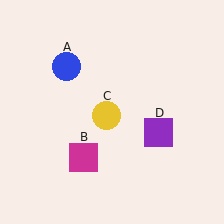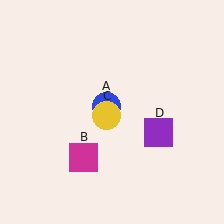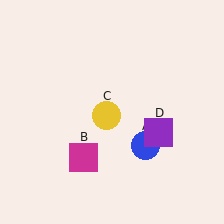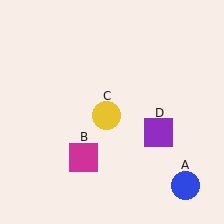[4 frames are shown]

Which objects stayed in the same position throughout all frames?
Magenta square (object B) and yellow circle (object C) and purple square (object D) remained stationary.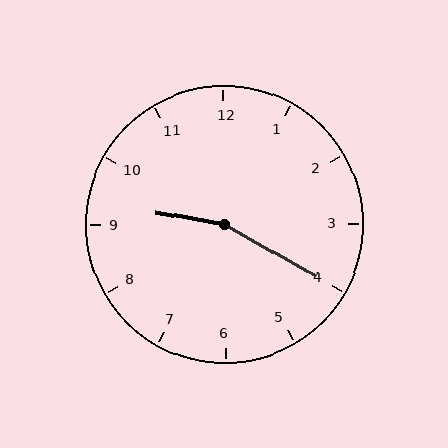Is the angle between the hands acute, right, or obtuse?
It is obtuse.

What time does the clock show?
9:20.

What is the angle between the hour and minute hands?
Approximately 160 degrees.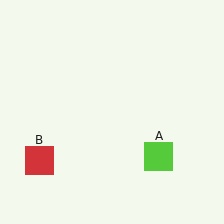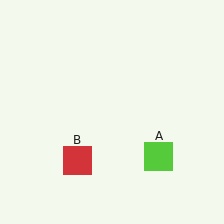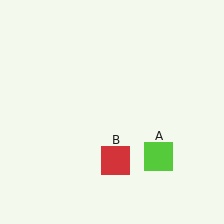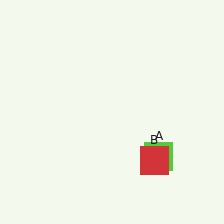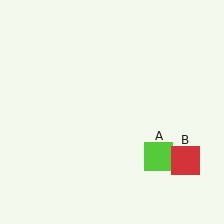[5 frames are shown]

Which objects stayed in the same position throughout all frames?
Lime square (object A) remained stationary.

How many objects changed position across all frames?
1 object changed position: red square (object B).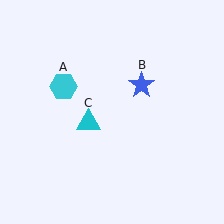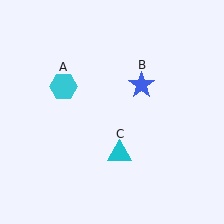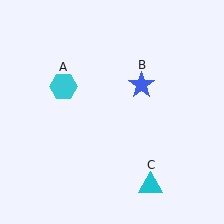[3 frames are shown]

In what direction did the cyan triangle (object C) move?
The cyan triangle (object C) moved down and to the right.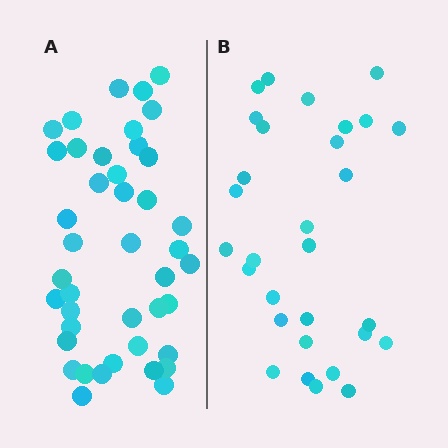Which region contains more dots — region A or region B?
Region A (the left region) has more dots.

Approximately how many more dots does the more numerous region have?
Region A has roughly 12 or so more dots than region B.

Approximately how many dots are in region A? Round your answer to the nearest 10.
About 40 dots. (The exact count is 42, which rounds to 40.)